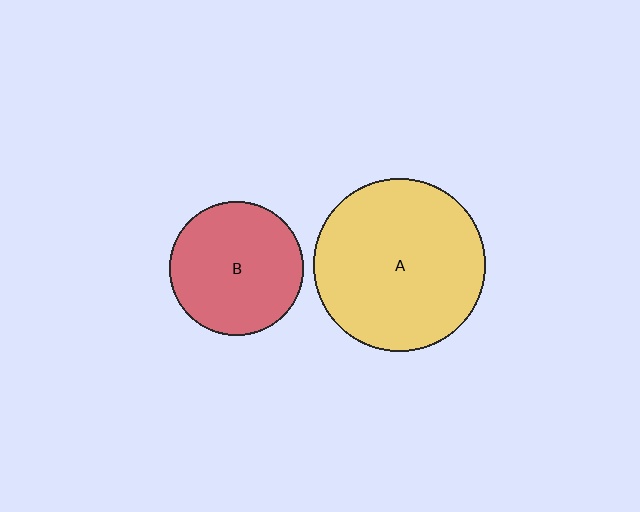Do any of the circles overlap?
No, none of the circles overlap.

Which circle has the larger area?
Circle A (yellow).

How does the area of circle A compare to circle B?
Approximately 1.7 times.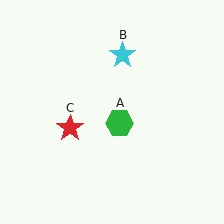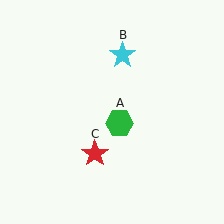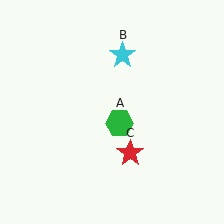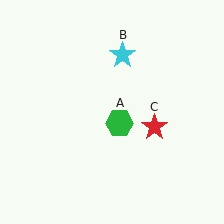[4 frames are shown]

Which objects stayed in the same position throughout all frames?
Green hexagon (object A) and cyan star (object B) remained stationary.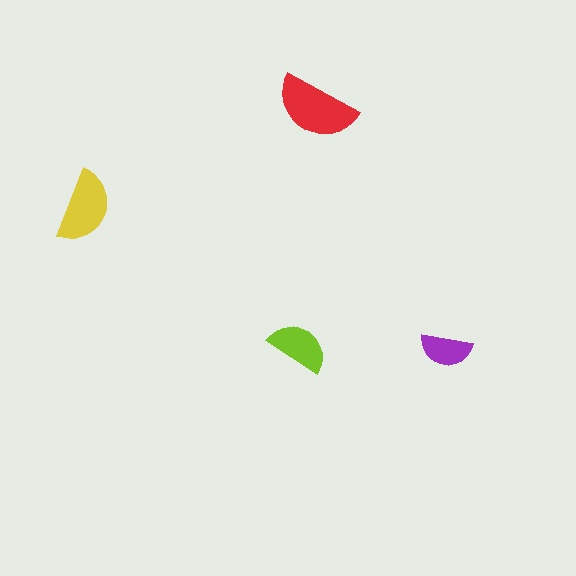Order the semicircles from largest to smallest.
the red one, the yellow one, the lime one, the purple one.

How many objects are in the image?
There are 4 objects in the image.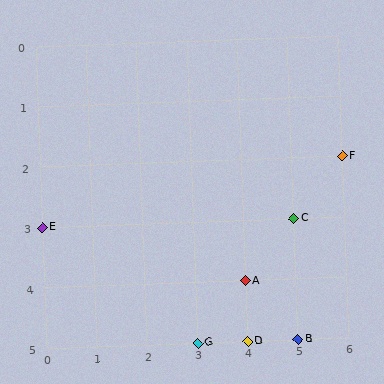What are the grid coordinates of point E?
Point E is at grid coordinates (0, 3).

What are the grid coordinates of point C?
Point C is at grid coordinates (5, 3).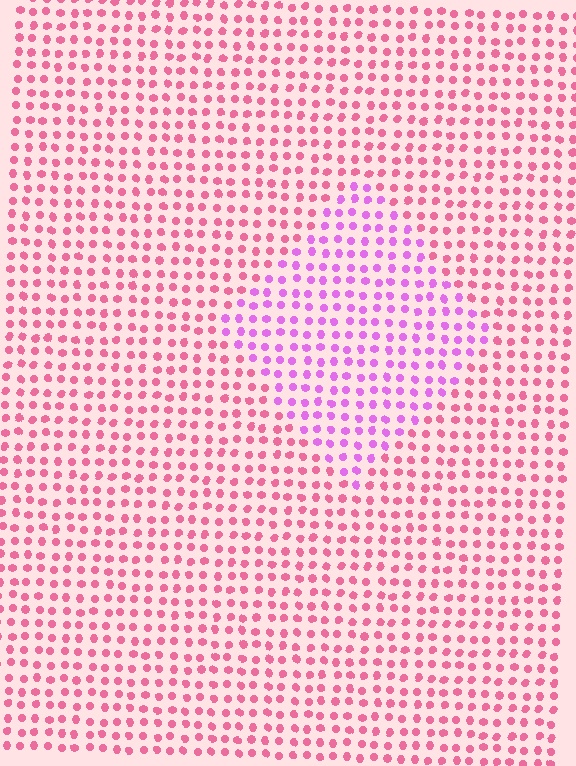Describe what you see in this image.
The image is filled with small pink elements in a uniform arrangement. A diamond-shaped region is visible where the elements are tinted to a slightly different hue, forming a subtle color boundary.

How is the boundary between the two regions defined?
The boundary is defined purely by a slight shift in hue (about 41 degrees). Spacing, size, and orientation are identical on both sides.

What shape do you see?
I see a diamond.